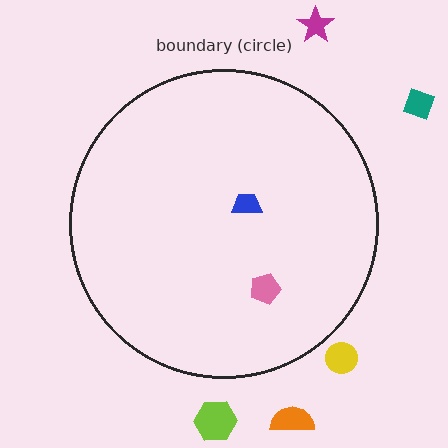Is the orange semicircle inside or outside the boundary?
Outside.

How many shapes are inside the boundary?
2 inside, 5 outside.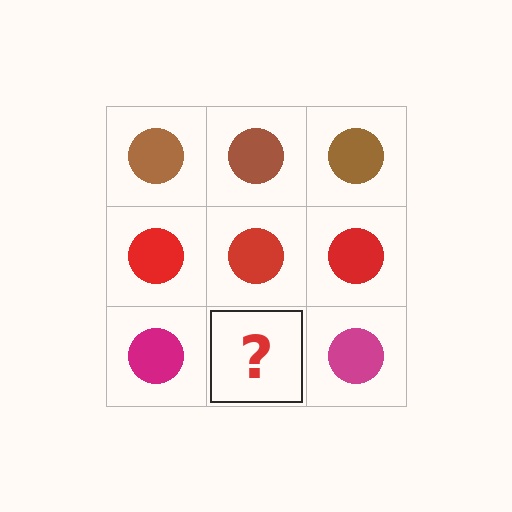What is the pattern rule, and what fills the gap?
The rule is that each row has a consistent color. The gap should be filled with a magenta circle.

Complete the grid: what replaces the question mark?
The question mark should be replaced with a magenta circle.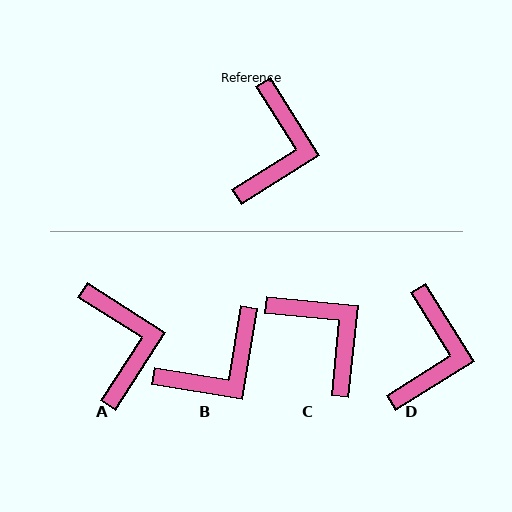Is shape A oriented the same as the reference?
No, it is off by about 26 degrees.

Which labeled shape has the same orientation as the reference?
D.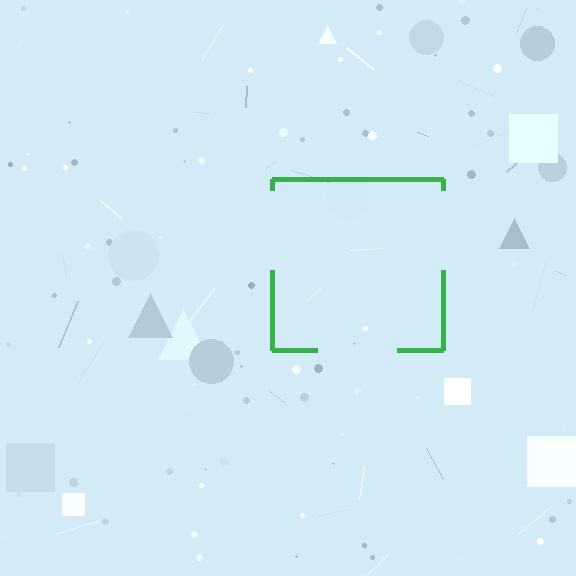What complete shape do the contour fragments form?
The contour fragments form a square.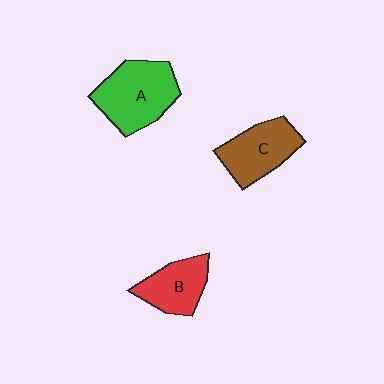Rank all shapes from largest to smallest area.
From largest to smallest: A (green), C (brown), B (red).